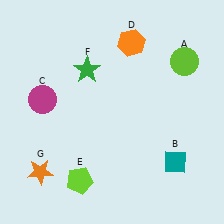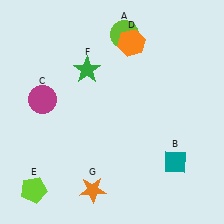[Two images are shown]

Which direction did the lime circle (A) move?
The lime circle (A) moved left.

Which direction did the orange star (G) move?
The orange star (G) moved right.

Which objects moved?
The objects that moved are: the lime circle (A), the lime pentagon (E), the orange star (G).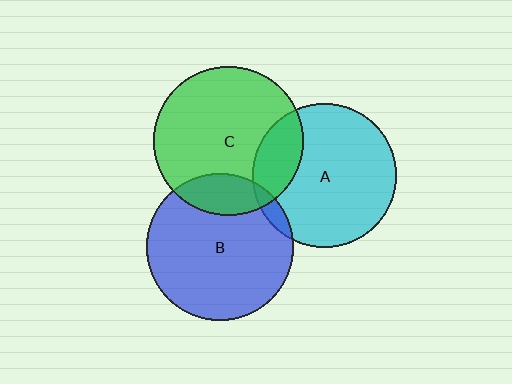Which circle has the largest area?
Circle C (green).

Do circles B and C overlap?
Yes.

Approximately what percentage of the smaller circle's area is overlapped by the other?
Approximately 15%.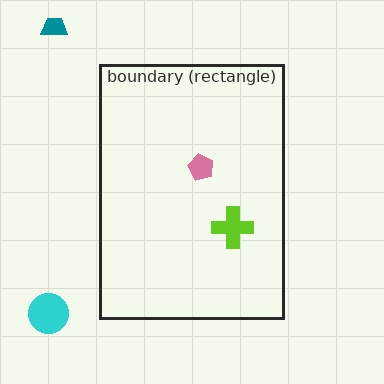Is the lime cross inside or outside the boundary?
Inside.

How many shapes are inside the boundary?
2 inside, 2 outside.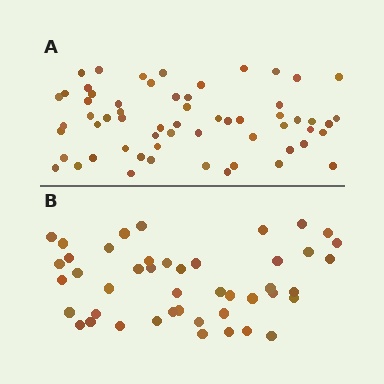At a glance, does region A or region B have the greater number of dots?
Region A (the top region) has more dots.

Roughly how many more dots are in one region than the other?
Region A has approximately 15 more dots than region B.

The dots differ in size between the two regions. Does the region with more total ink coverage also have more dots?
No. Region B has more total ink coverage because its dots are larger, but region A actually contains more individual dots. Total area can be misleading — the number of items is what matters here.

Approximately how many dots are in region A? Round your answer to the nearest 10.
About 60 dots.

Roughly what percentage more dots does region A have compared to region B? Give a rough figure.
About 35% more.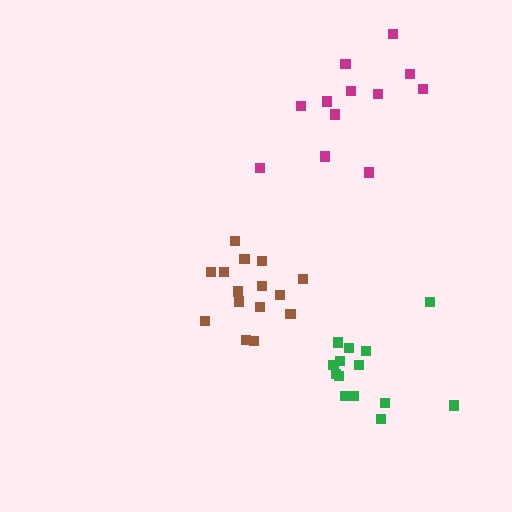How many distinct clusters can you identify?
There are 3 distinct clusters.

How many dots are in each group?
Group 1: 15 dots, Group 2: 12 dots, Group 3: 14 dots (41 total).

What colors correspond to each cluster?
The clusters are colored: brown, magenta, green.